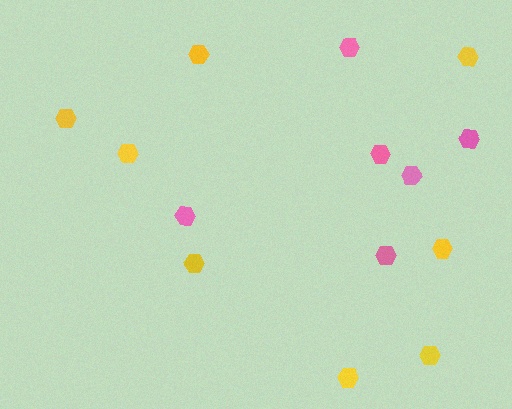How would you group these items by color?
There are 2 groups: one group of yellow hexagons (8) and one group of pink hexagons (6).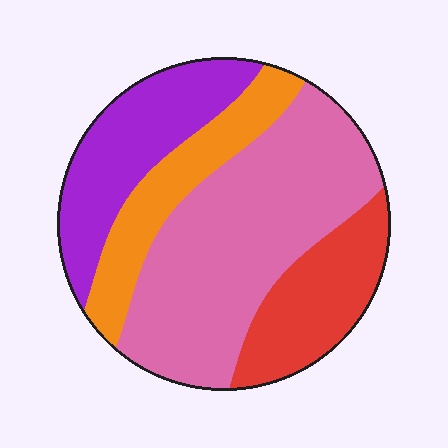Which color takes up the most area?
Pink, at roughly 45%.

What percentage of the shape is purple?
Purple covers roughly 20% of the shape.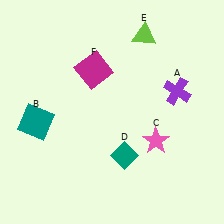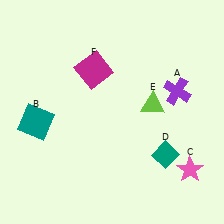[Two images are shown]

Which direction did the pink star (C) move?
The pink star (C) moved right.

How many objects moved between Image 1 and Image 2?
3 objects moved between the two images.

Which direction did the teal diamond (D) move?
The teal diamond (D) moved right.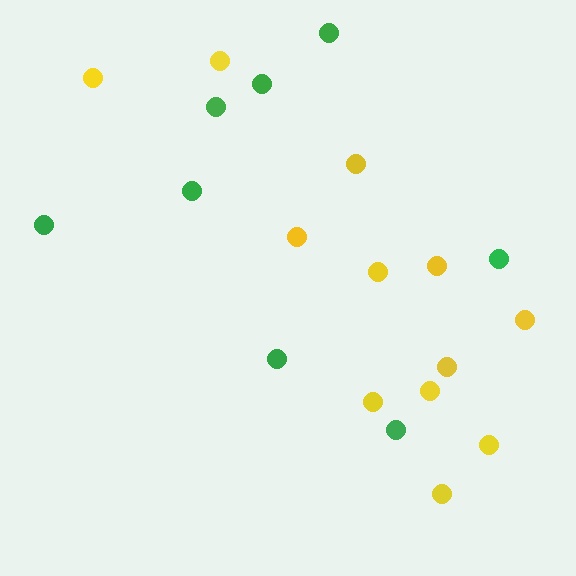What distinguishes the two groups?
There are 2 groups: one group of yellow circles (12) and one group of green circles (8).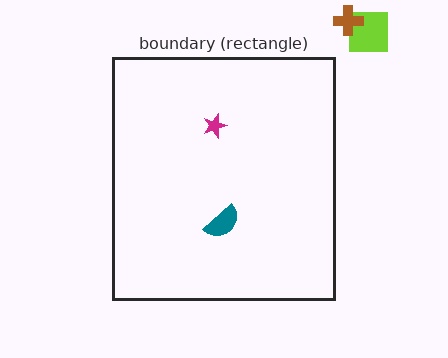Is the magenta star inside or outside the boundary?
Inside.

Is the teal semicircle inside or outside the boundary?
Inside.